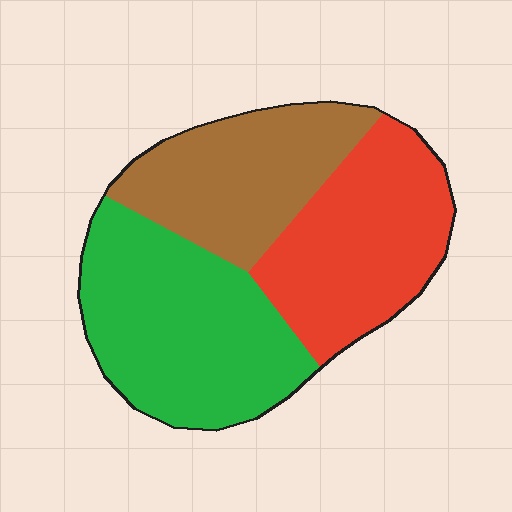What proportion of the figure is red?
Red covers roughly 35% of the figure.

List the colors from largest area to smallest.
From largest to smallest: green, red, brown.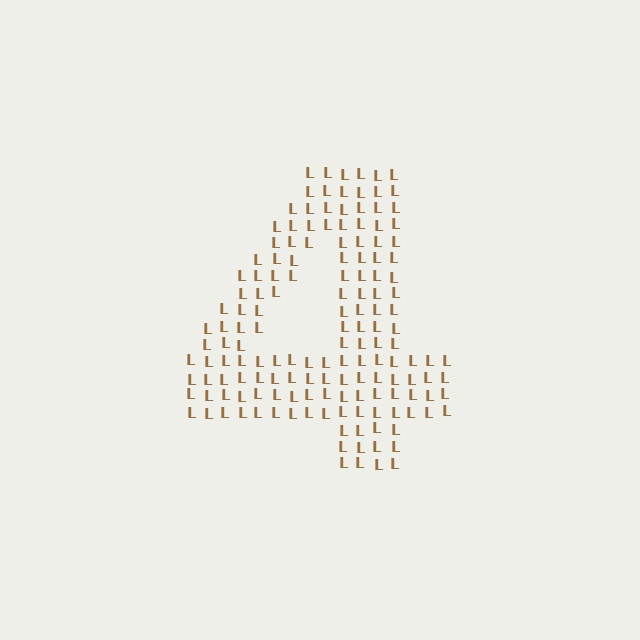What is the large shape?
The large shape is the digit 4.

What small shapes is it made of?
It is made of small letter L's.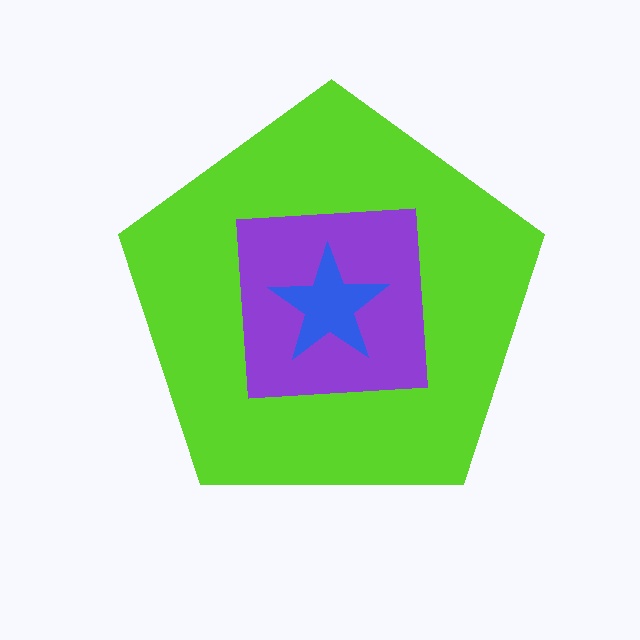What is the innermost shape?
The blue star.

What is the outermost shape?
The lime pentagon.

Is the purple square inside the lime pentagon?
Yes.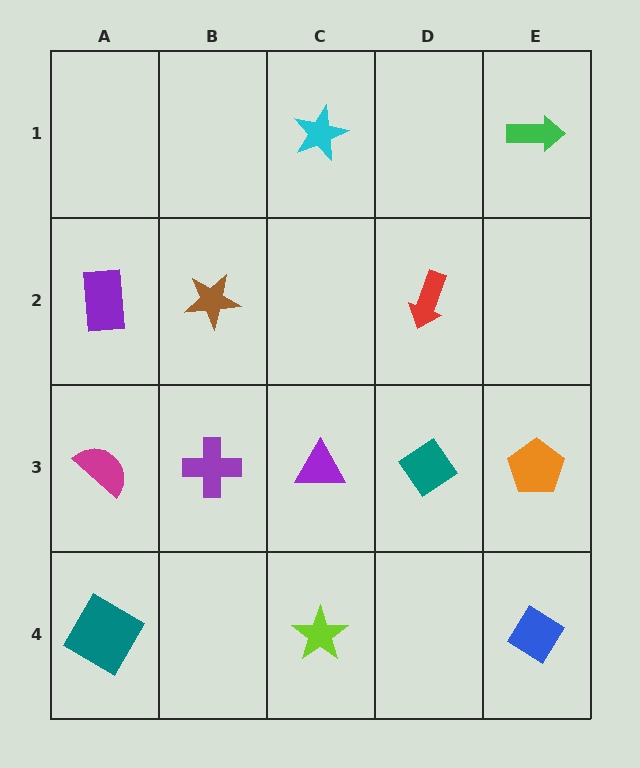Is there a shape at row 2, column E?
No, that cell is empty.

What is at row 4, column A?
A teal diamond.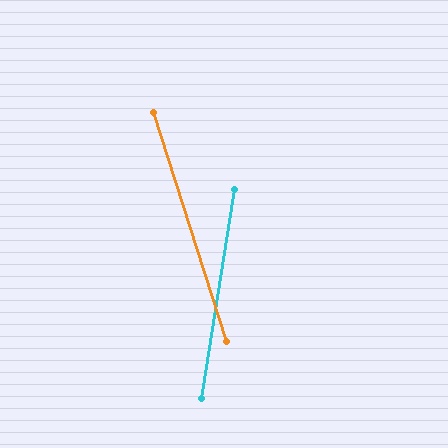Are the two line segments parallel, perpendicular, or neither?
Neither parallel nor perpendicular — they differ by about 27°.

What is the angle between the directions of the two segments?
Approximately 27 degrees.